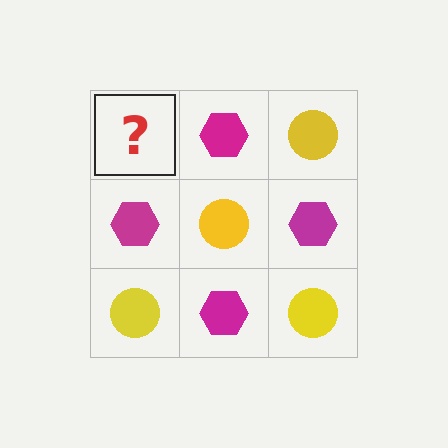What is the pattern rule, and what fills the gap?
The rule is that it alternates yellow circle and magenta hexagon in a checkerboard pattern. The gap should be filled with a yellow circle.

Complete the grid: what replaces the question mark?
The question mark should be replaced with a yellow circle.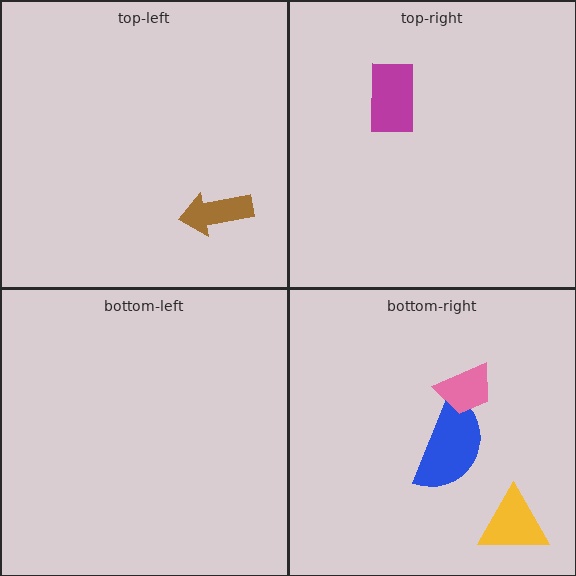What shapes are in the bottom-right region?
The blue semicircle, the pink trapezoid, the yellow triangle.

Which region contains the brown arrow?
The top-left region.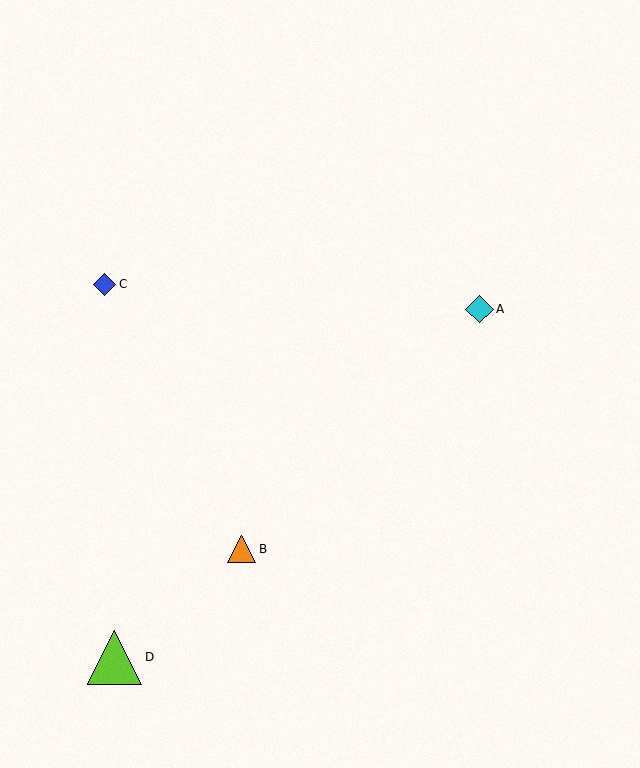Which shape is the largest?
The lime triangle (labeled D) is the largest.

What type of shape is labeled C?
Shape C is a blue diamond.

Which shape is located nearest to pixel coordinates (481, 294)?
The cyan diamond (labeled A) at (479, 309) is nearest to that location.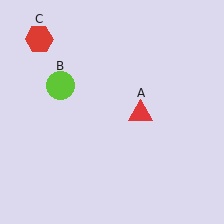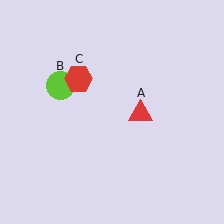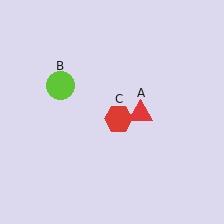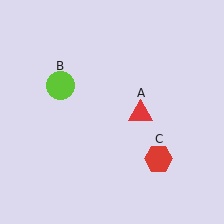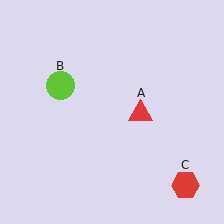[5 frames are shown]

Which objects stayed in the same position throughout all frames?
Red triangle (object A) and lime circle (object B) remained stationary.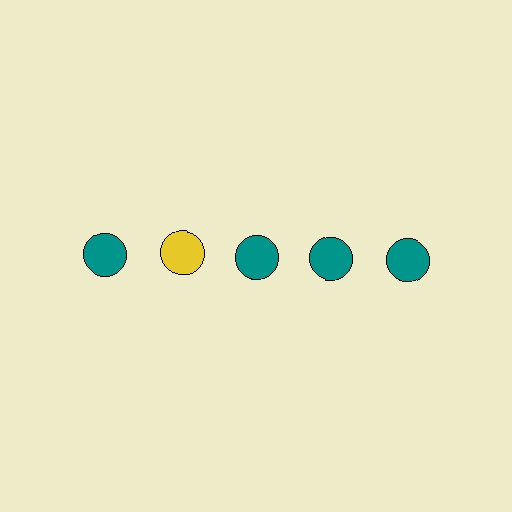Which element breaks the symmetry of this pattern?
The yellow circle in the top row, second from left column breaks the symmetry. All other shapes are teal circles.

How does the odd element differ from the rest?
It has a different color: yellow instead of teal.